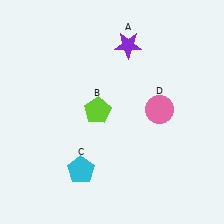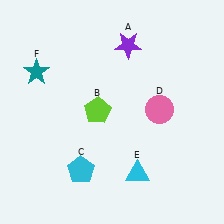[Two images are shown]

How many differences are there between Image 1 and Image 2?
There are 2 differences between the two images.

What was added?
A cyan triangle (E), a teal star (F) were added in Image 2.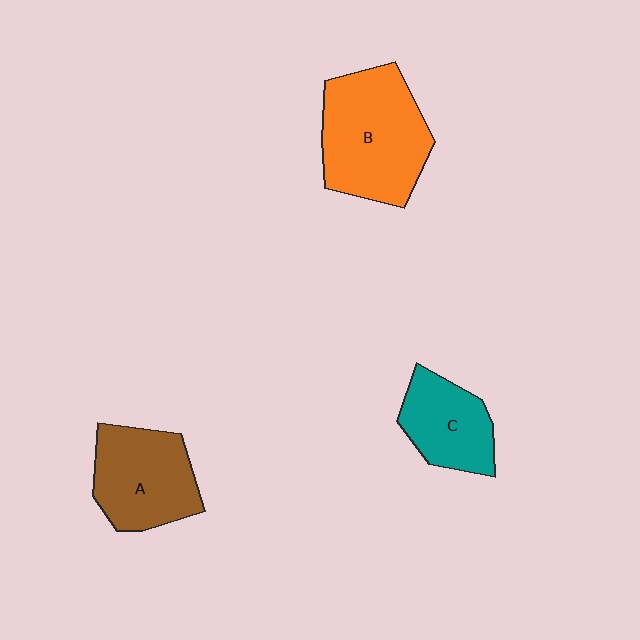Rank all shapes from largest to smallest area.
From largest to smallest: B (orange), A (brown), C (teal).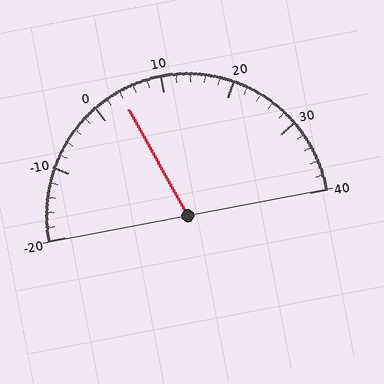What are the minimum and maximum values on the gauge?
The gauge ranges from -20 to 40.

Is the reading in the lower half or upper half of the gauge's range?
The reading is in the lower half of the range (-20 to 40).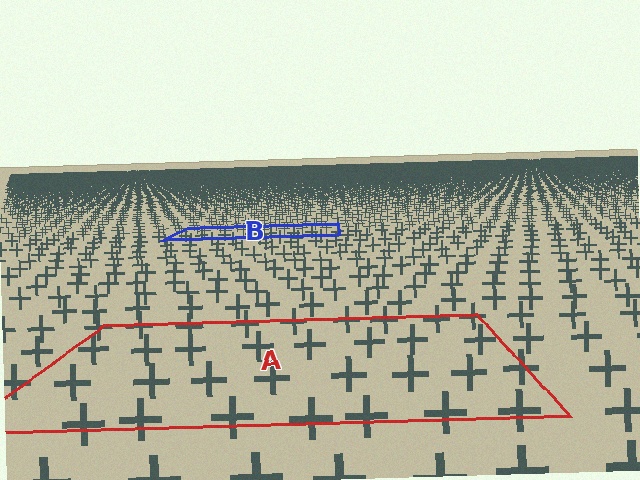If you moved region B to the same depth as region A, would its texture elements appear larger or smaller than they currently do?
They would appear larger. At a closer depth, the same texture elements are projected at a bigger on-screen size.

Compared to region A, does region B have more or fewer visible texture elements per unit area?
Region B has more texture elements per unit area — they are packed more densely because it is farther away.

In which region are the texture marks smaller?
The texture marks are smaller in region B, because it is farther away.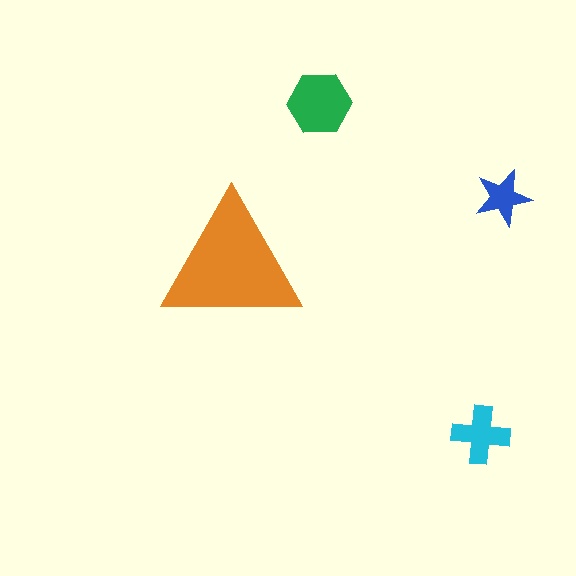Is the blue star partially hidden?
No, the blue star is fully visible.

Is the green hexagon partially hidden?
No, the green hexagon is fully visible.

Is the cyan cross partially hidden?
No, the cyan cross is fully visible.